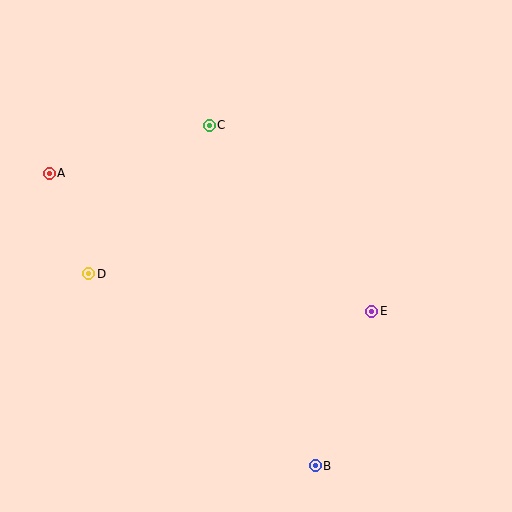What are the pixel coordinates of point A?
Point A is at (49, 173).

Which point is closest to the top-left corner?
Point A is closest to the top-left corner.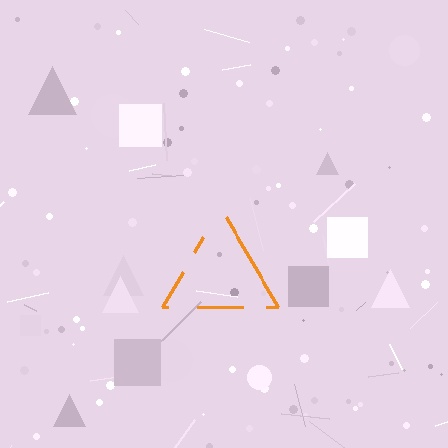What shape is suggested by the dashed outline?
The dashed outline suggests a triangle.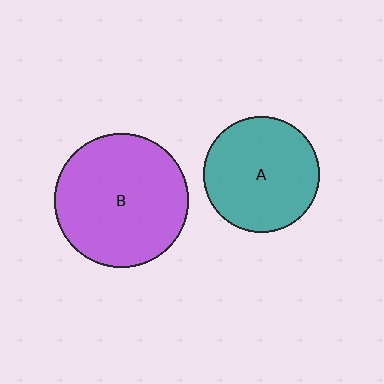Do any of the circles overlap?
No, none of the circles overlap.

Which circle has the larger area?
Circle B (purple).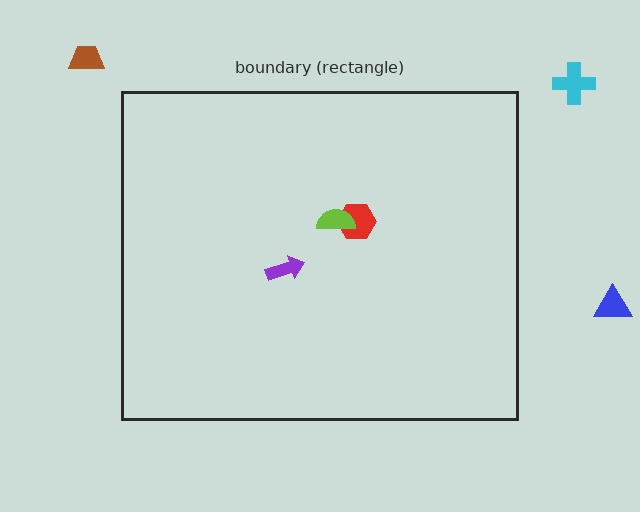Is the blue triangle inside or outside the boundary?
Outside.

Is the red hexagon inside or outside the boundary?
Inside.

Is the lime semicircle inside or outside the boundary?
Inside.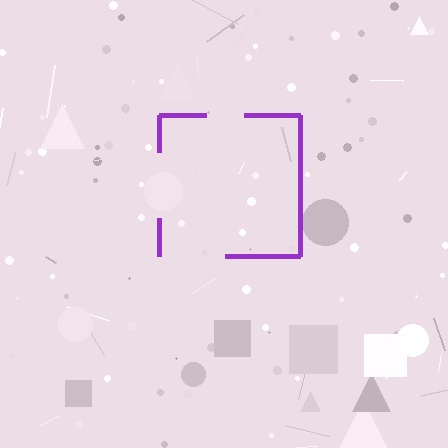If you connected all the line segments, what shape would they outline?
They would outline a square.